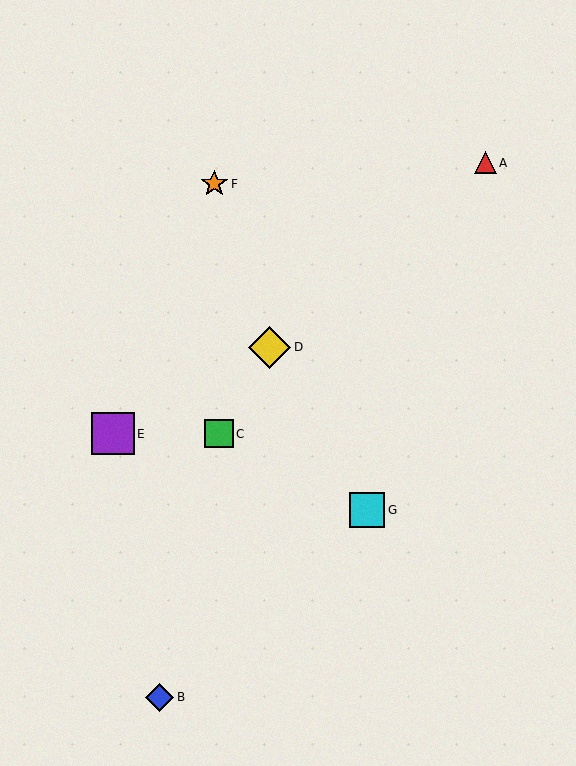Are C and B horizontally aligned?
No, C is at y≈434 and B is at y≈697.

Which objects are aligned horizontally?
Objects C, E are aligned horizontally.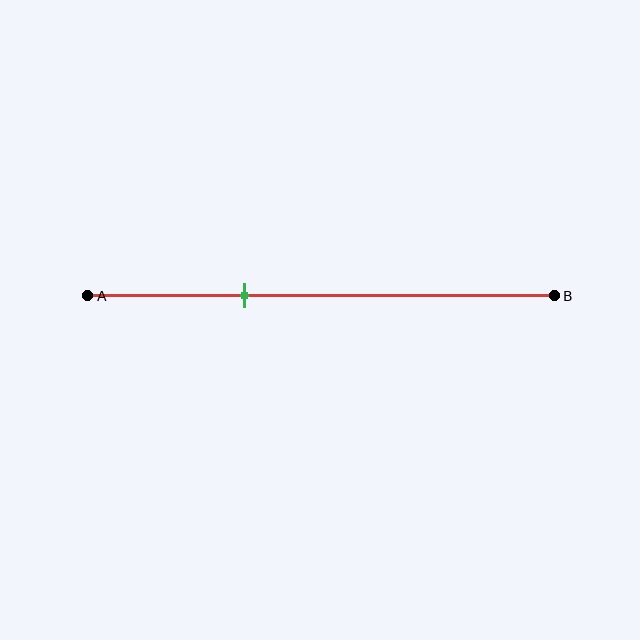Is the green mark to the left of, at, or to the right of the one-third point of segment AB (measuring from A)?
The green mark is approximately at the one-third point of segment AB.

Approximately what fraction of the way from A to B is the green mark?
The green mark is approximately 35% of the way from A to B.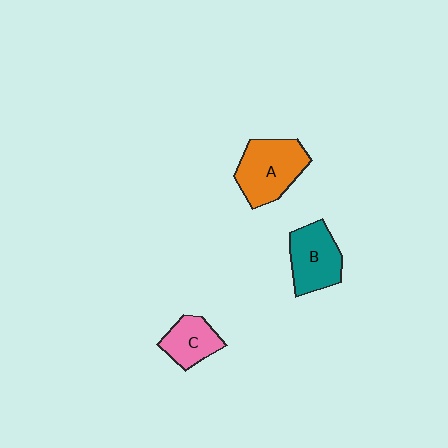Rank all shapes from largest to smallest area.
From largest to smallest: A (orange), B (teal), C (pink).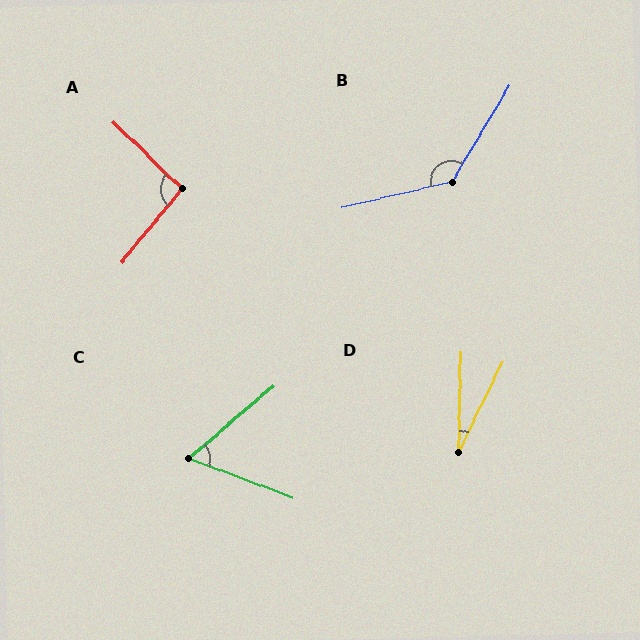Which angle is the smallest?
D, at approximately 25 degrees.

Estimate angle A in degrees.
Approximately 94 degrees.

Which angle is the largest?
B, at approximately 134 degrees.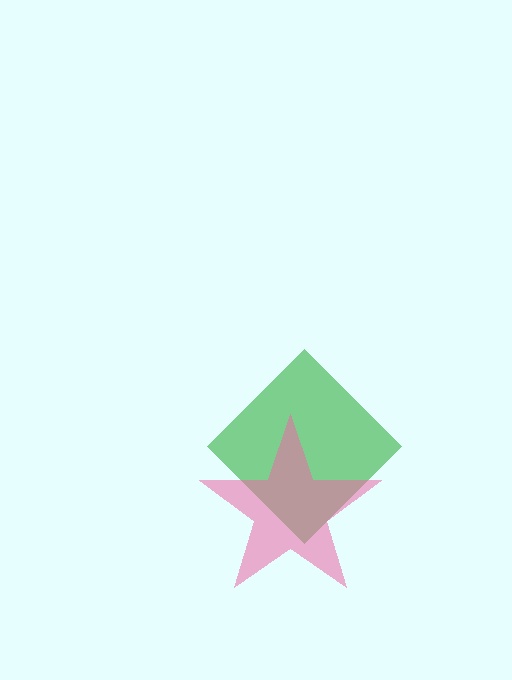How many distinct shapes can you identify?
There are 2 distinct shapes: a green diamond, a pink star.